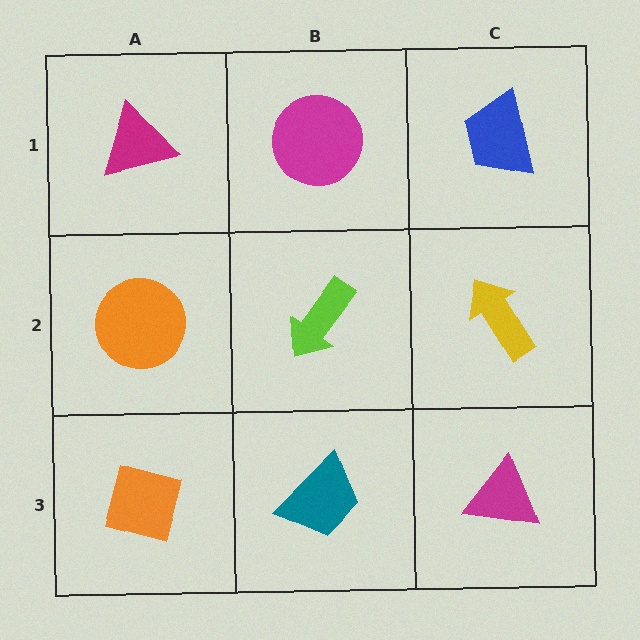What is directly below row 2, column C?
A magenta triangle.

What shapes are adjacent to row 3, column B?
A lime arrow (row 2, column B), an orange square (row 3, column A), a magenta triangle (row 3, column C).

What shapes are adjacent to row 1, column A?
An orange circle (row 2, column A), a magenta circle (row 1, column B).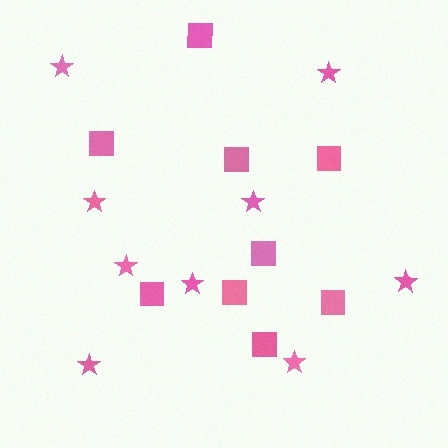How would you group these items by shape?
There are 2 groups: one group of squares (9) and one group of stars (9).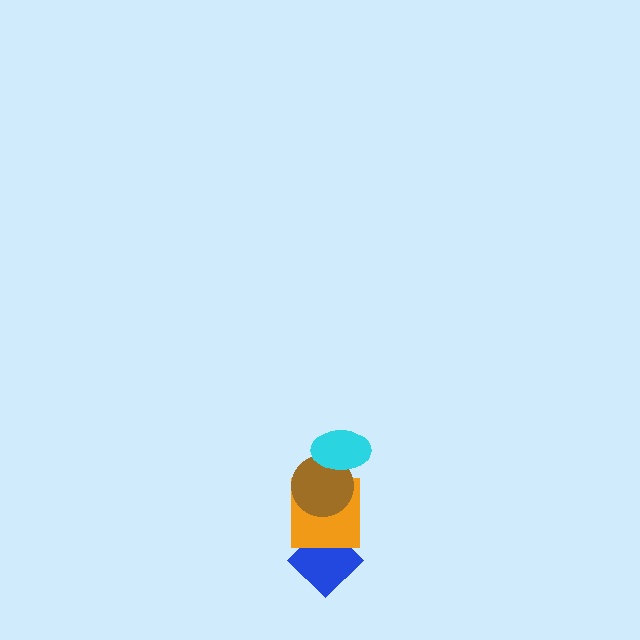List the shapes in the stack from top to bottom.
From top to bottom: the cyan ellipse, the brown circle, the orange square, the blue diamond.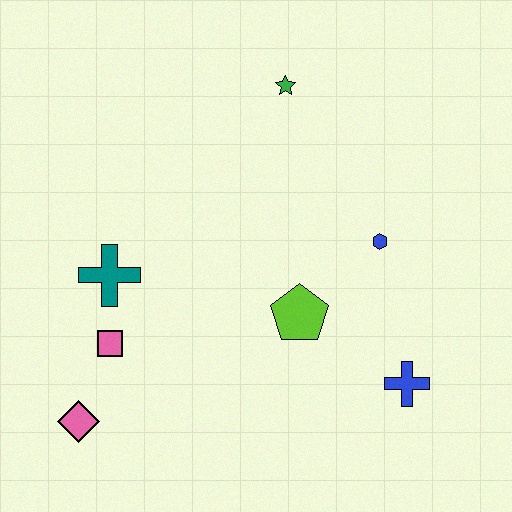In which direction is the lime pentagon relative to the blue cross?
The lime pentagon is to the left of the blue cross.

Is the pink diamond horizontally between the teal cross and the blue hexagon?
No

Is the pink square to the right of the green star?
No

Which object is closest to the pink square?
The teal cross is closest to the pink square.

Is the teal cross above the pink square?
Yes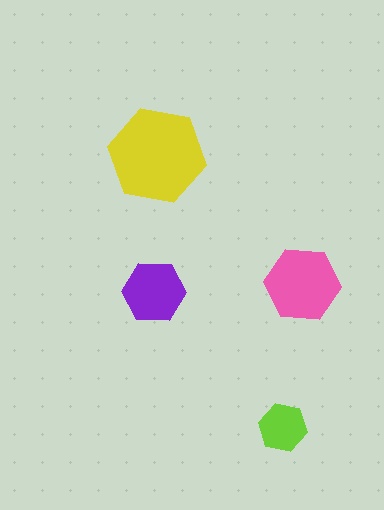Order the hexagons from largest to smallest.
the yellow one, the pink one, the purple one, the lime one.